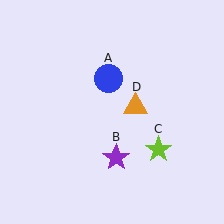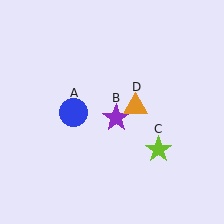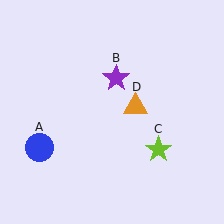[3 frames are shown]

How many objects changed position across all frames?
2 objects changed position: blue circle (object A), purple star (object B).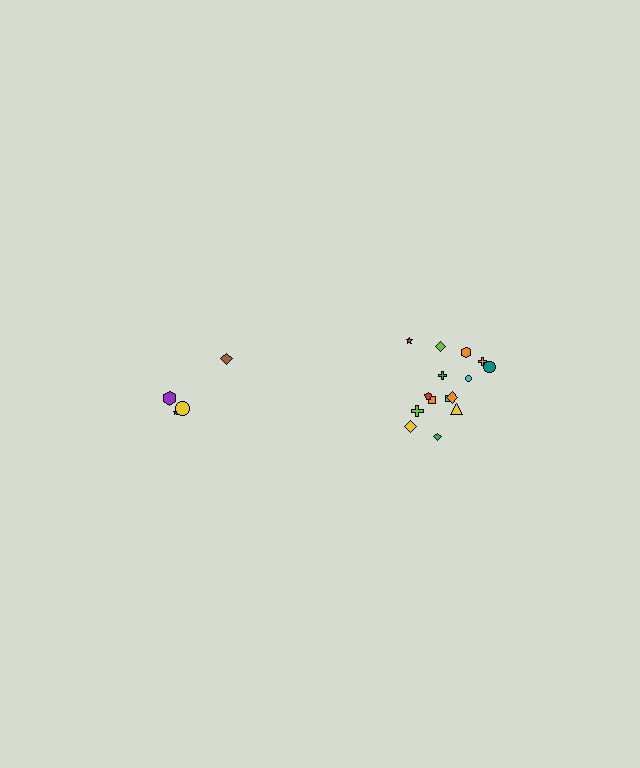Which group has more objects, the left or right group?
The right group.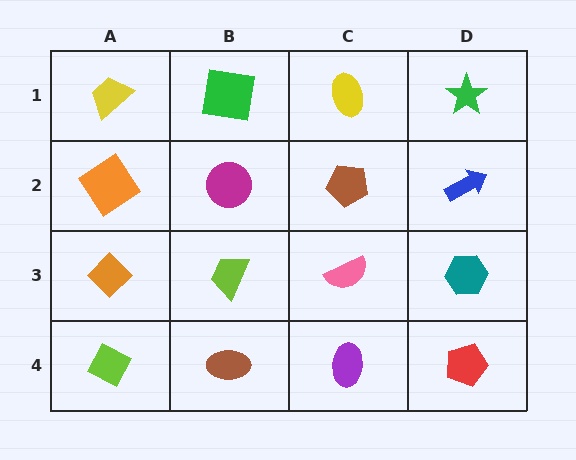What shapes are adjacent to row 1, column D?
A blue arrow (row 2, column D), a yellow ellipse (row 1, column C).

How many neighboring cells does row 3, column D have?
3.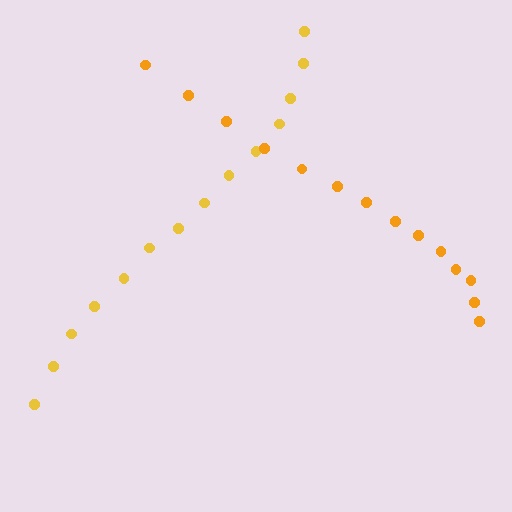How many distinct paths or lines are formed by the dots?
There are 2 distinct paths.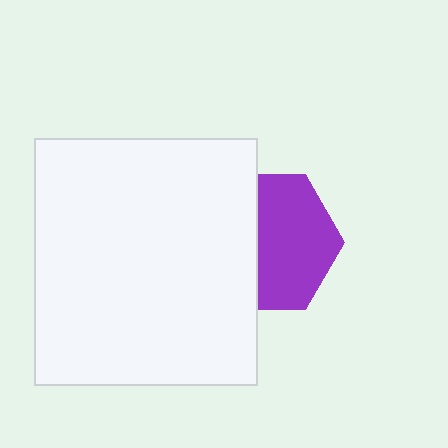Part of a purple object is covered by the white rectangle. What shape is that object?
It is a hexagon.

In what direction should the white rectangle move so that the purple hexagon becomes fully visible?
The white rectangle should move left. That is the shortest direction to clear the overlap and leave the purple hexagon fully visible.